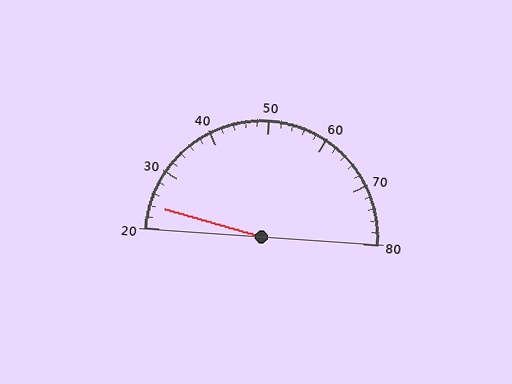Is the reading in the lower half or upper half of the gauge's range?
The reading is in the lower half of the range (20 to 80).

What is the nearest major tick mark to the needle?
The nearest major tick mark is 20.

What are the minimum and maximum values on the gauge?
The gauge ranges from 20 to 80.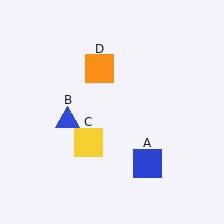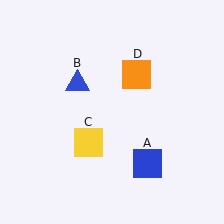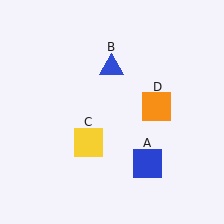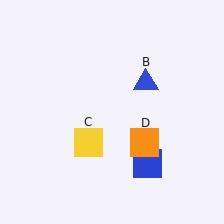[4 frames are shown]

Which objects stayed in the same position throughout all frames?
Blue square (object A) and yellow square (object C) remained stationary.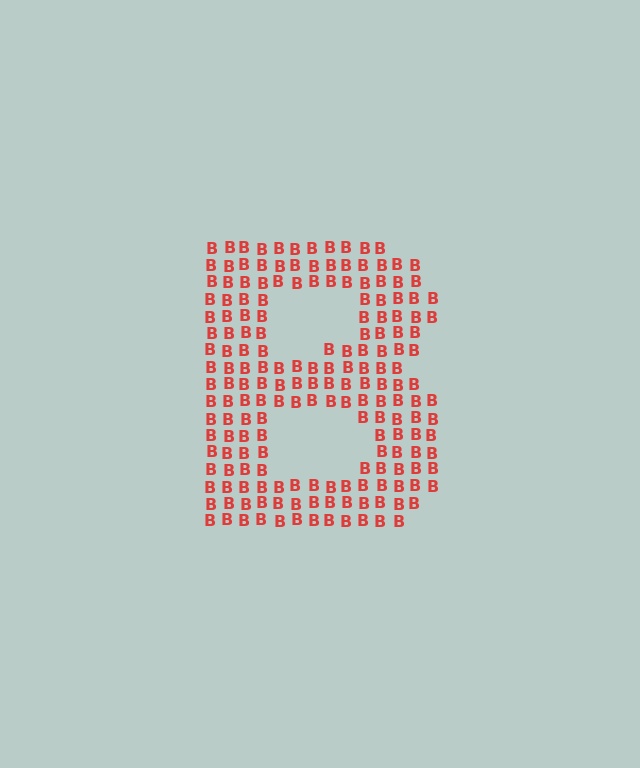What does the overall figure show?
The overall figure shows the letter B.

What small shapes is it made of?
It is made of small letter B's.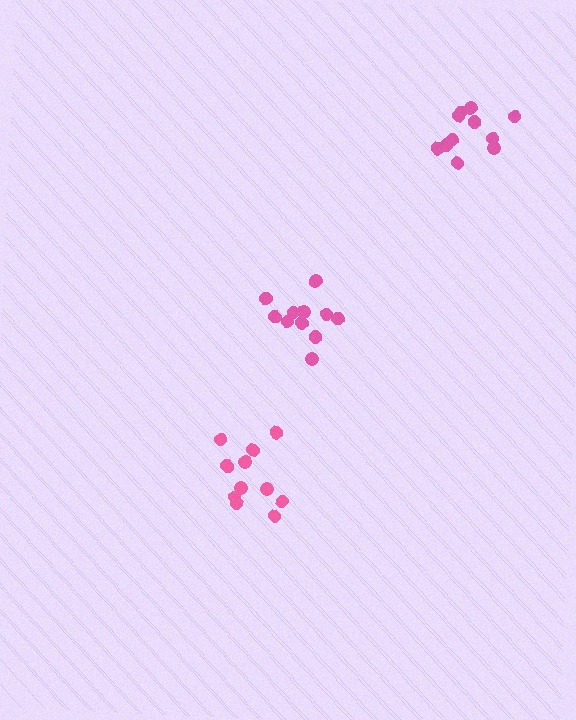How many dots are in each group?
Group 1: 11 dots, Group 2: 12 dots, Group 3: 11 dots (34 total).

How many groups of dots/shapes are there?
There are 3 groups.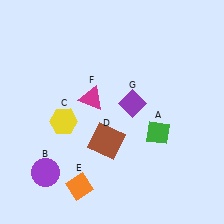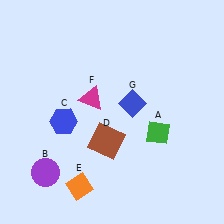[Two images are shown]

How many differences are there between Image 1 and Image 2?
There are 2 differences between the two images.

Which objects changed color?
C changed from yellow to blue. G changed from purple to blue.